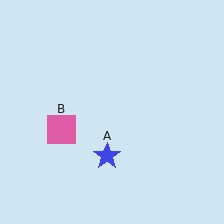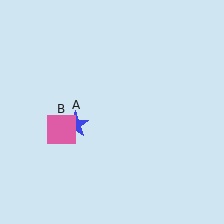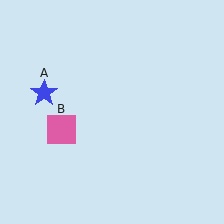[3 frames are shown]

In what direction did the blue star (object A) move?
The blue star (object A) moved up and to the left.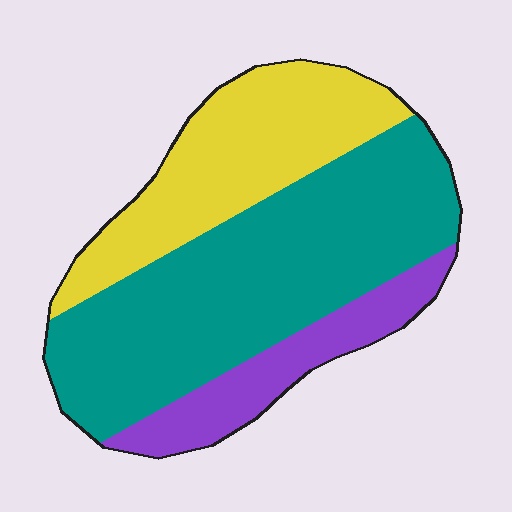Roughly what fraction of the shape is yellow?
Yellow covers 30% of the shape.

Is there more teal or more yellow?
Teal.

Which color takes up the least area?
Purple, at roughly 15%.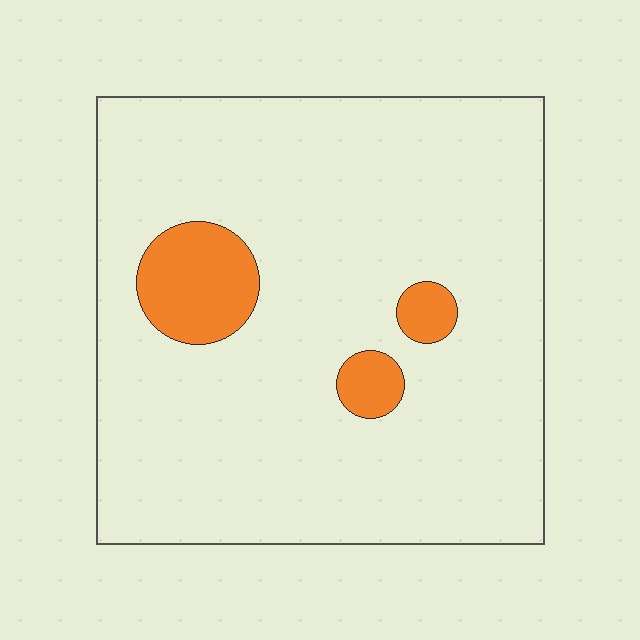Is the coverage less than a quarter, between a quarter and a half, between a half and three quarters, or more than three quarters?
Less than a quarter.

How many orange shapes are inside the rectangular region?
3.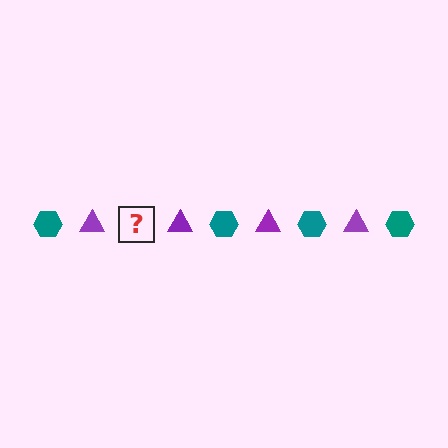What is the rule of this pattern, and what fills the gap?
The rule is that the pattern alternates between teal hexagon and purple triangle. The gap should be filled with a teal hexagon.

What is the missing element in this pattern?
The missing element is a teal hexagon.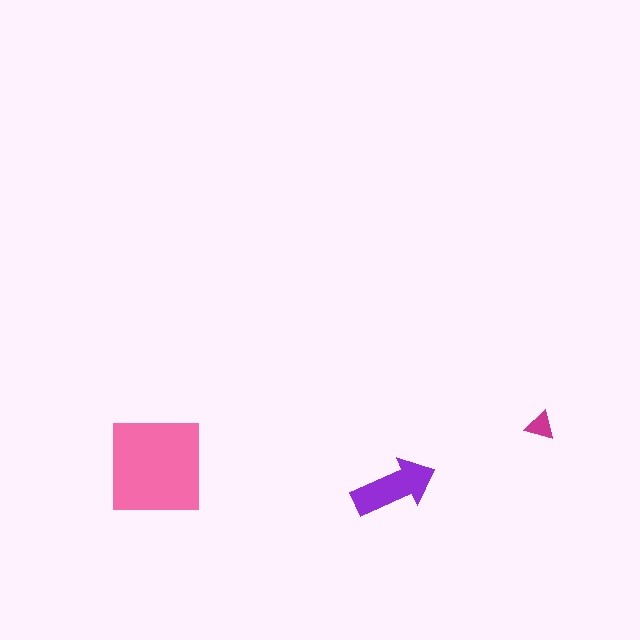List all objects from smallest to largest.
The magenta triangle, the purple arrow, the pink square.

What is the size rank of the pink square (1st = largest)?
1st.